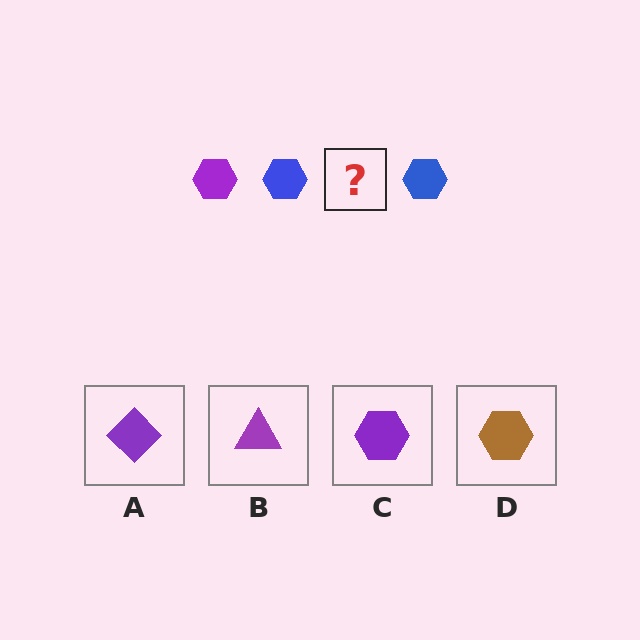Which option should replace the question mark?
Option C.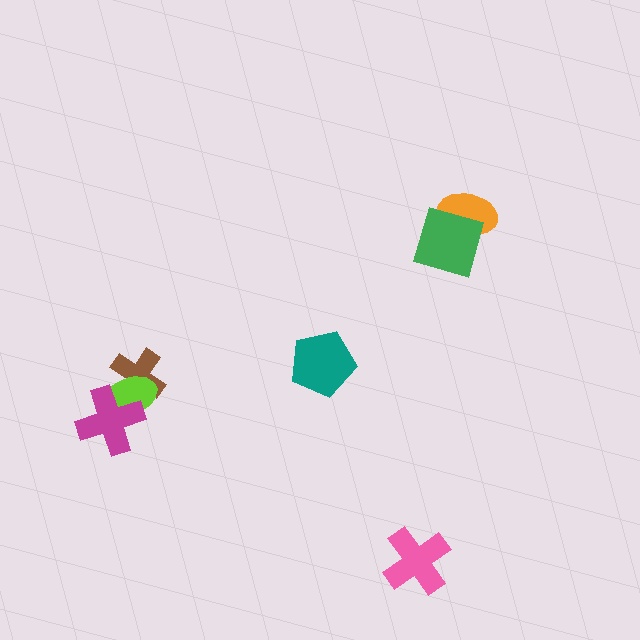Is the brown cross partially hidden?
Yes, it is partially covered by another shape.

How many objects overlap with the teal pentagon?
0 objects overlap with the teal pentagon.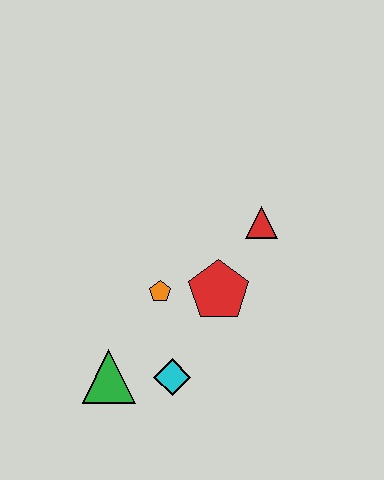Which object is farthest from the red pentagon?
The green triangle is farthest from the red pentagon.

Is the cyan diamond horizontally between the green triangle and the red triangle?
Yes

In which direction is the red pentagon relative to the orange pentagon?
The red pentagon is to the right of the orange pentagon.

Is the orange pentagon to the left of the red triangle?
Yes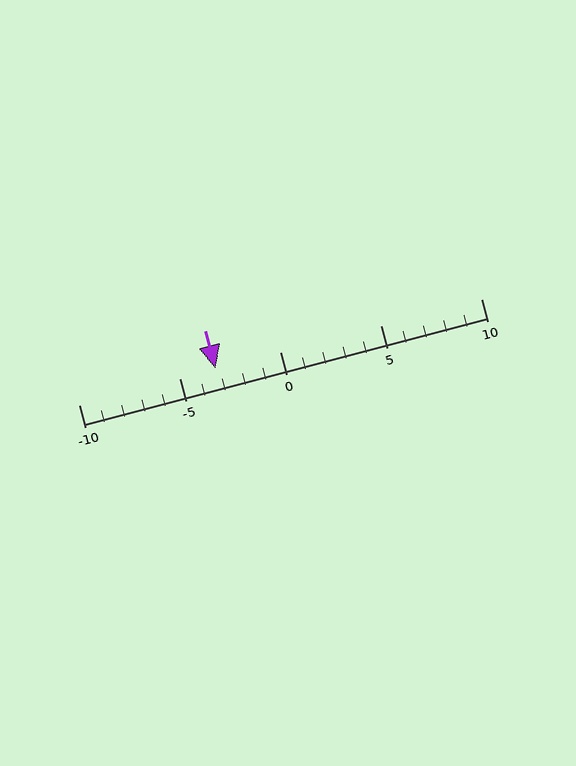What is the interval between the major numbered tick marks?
The major tick marks are spaced 5 units apart.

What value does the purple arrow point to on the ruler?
The purple arrow points to approximately -3.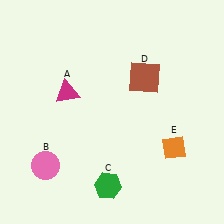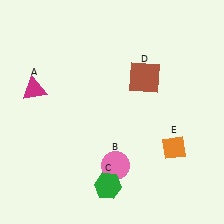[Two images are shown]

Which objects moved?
The objects that moved are: the magenta triangle (A), the pink circle (B).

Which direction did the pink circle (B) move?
The pink circle (B) moved right.